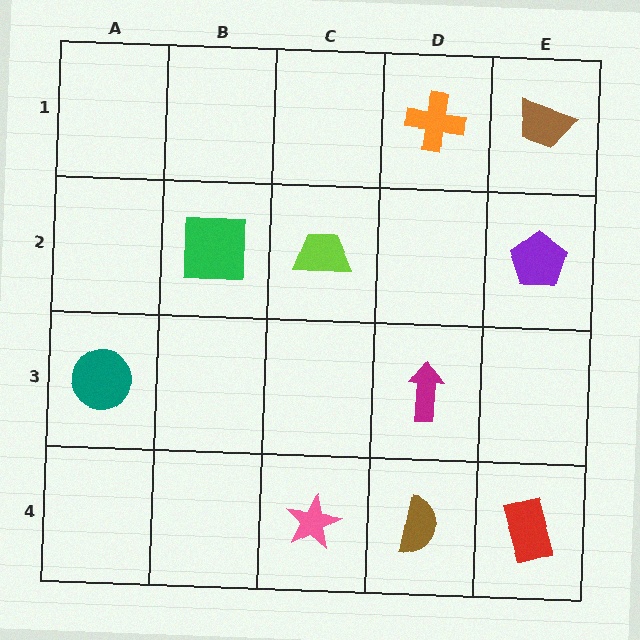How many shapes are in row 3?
2 shapes.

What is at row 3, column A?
A teal circle.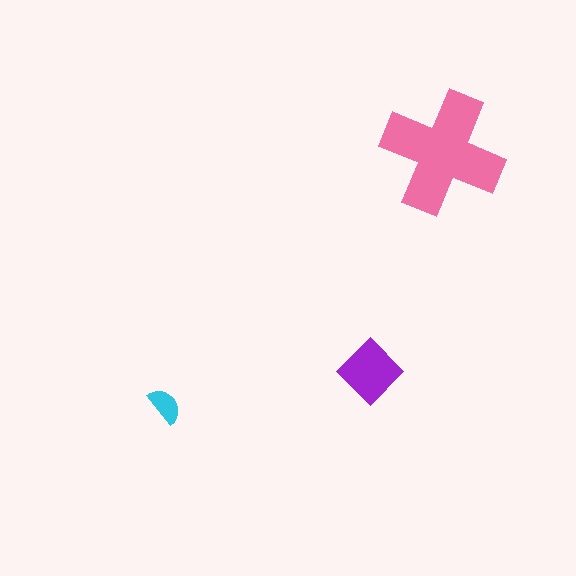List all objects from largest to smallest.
The pink cross, the purple diamond, the cyan semicircle.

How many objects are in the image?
There are 3 objects in the image.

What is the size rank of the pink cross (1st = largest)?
1st.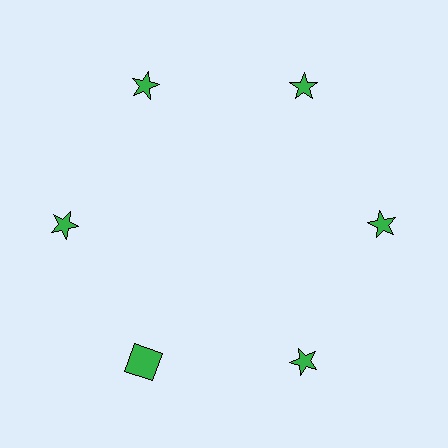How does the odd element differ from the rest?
It has a different shape: square instead of star.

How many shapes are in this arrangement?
There are 6 shapes arranged in a ring pattern.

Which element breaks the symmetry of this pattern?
The green square at roughly the 7 o'clock position breaks the symmetry. All other shapes are green stars.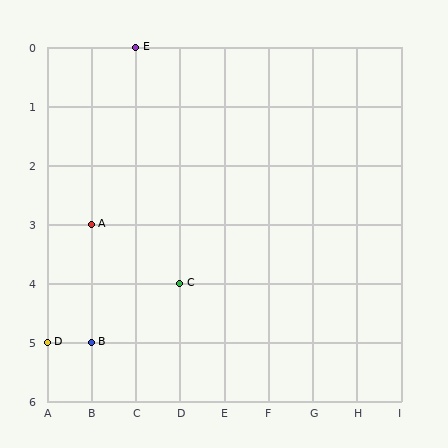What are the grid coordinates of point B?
Point B is at grid coordinates (B, 5).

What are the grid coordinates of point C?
Point C is at grid coordinates (D, 4).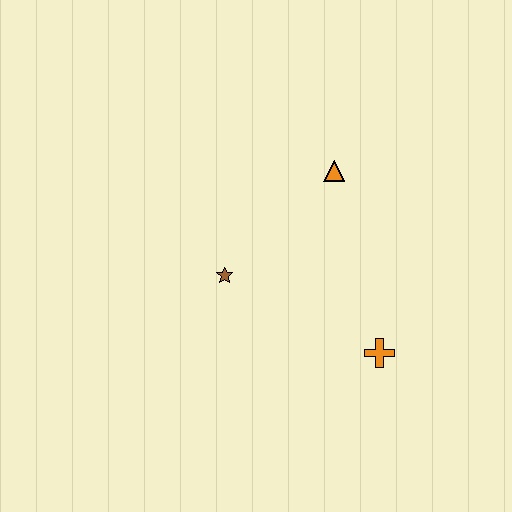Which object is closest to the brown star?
The orange triangle is closest to the brown star.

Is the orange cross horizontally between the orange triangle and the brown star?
No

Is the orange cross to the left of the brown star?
No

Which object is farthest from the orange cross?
The orange triangle is farthest from the orange cross.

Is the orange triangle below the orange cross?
No